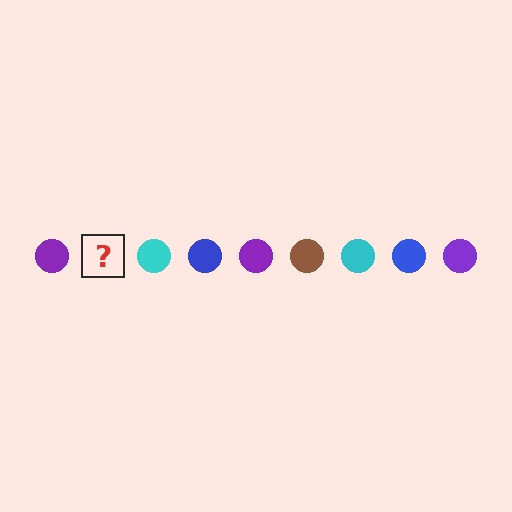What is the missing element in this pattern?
The missing element is a brown circle.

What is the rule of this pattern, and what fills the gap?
The rule is that the pattern cycles through purple, brown, cyan, blue circles. The gap should be filled with a brown circle.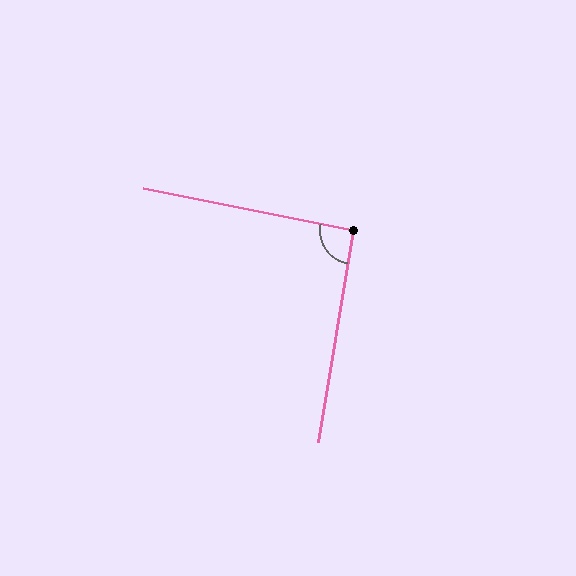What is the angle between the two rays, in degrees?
Approximately 92 degrees.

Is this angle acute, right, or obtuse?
It is approximately a right angle.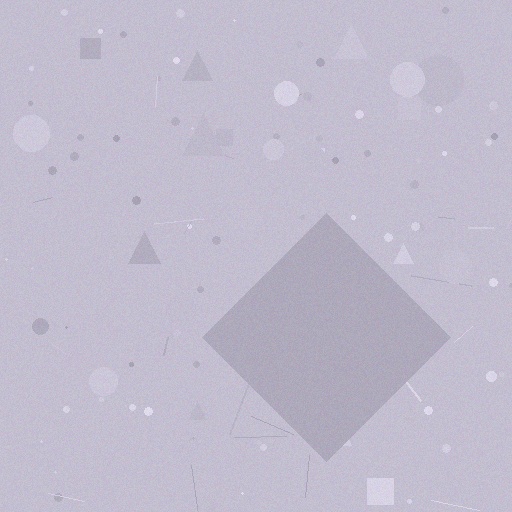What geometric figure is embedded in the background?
A diamond is embedded in the background.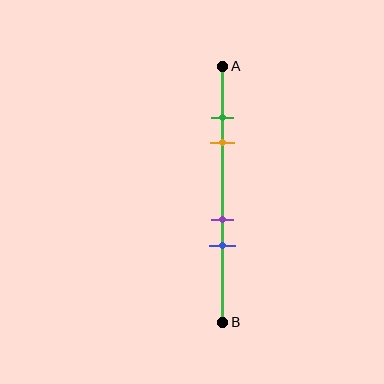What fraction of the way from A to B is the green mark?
The green mark is approximately 20% (0.2) of the way from A to B.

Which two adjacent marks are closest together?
The green and orange marks are the closest adjacent pair.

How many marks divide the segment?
There are 4 marks dividing the segment.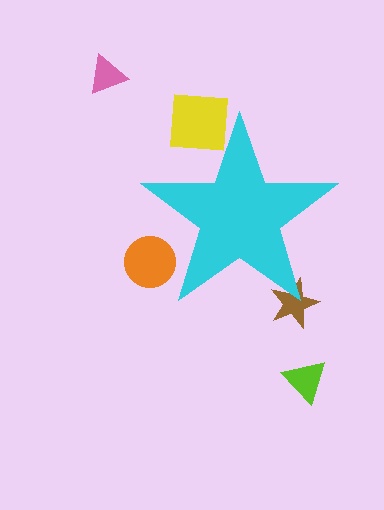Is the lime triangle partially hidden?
No, the lime triangle is fully visible.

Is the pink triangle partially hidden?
No, the pink triangle is fully visible.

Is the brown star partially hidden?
Yes, the brown star is partially hidden behind the cyan star.